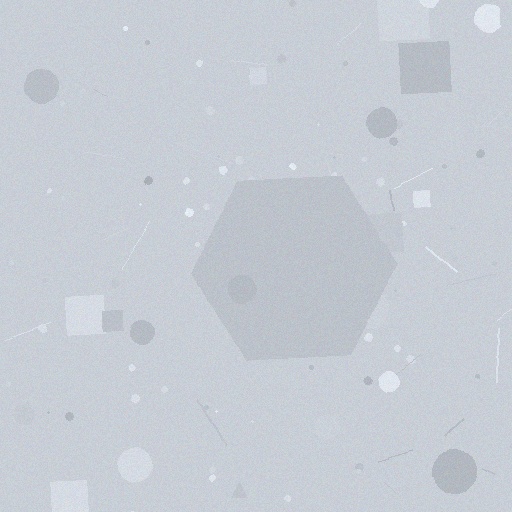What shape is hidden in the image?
A hexagon is hidden in the image.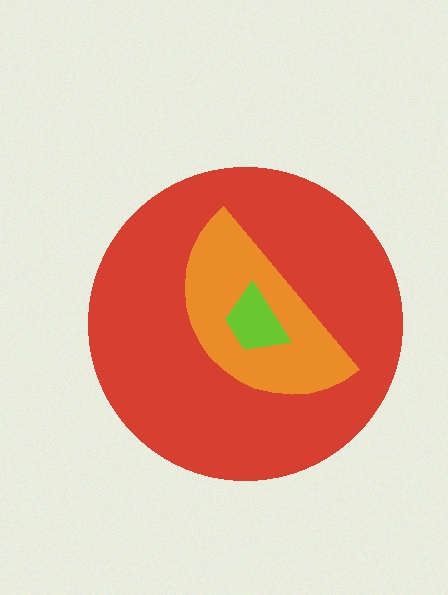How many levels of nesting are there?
3.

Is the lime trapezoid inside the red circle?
Yes.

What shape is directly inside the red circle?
The orange semicircle.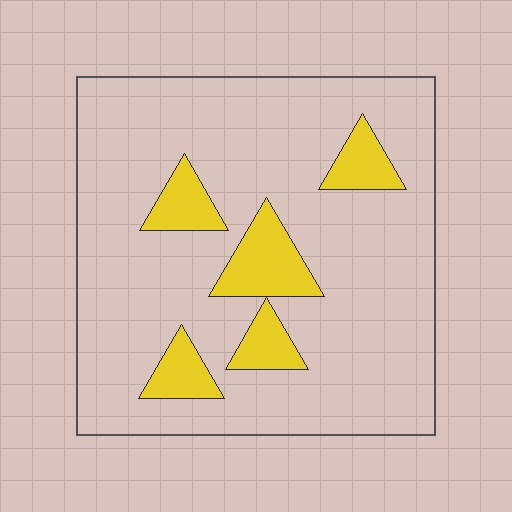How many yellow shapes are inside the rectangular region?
5.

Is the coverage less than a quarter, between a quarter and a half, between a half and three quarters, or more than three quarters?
Less than a quarter.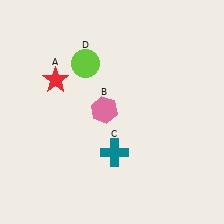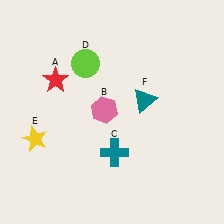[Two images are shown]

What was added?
A yellow star (E), a teal triangle (F) were added in Image 2.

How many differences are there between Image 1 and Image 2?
There are 2 differences between the two images.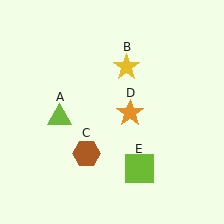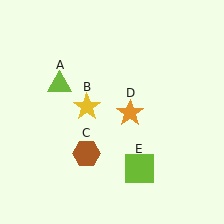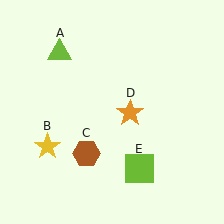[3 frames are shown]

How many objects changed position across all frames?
2 objects changed position: lime triangle (object A), yellow star (object B).